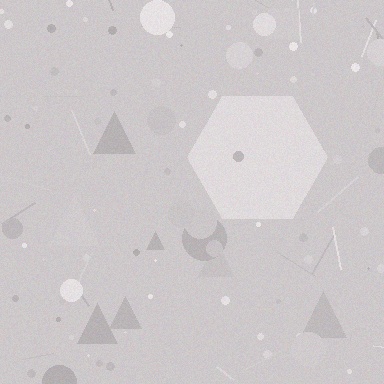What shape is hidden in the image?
A hexagon is hidden in the image.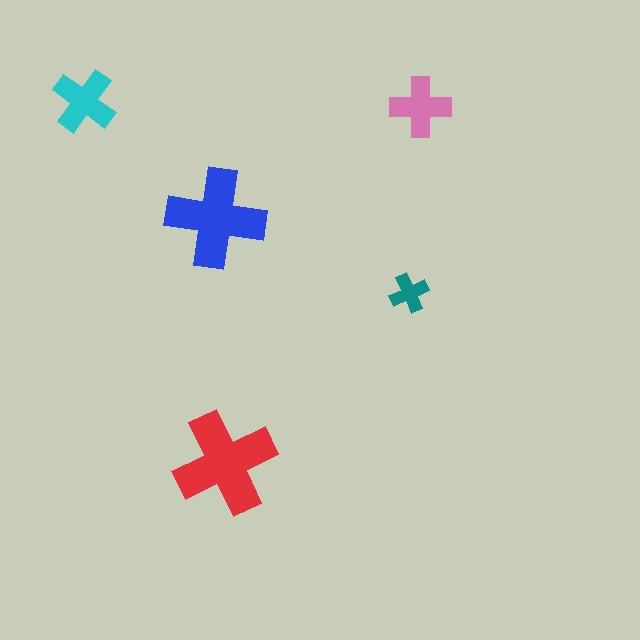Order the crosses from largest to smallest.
the red one, the blue one, the cyan one, the pink one, the teal one.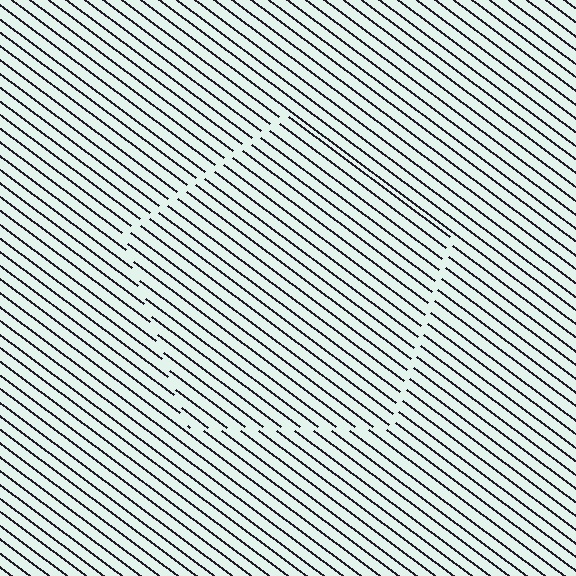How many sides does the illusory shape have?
5 sides — the line-ends trace a pentagon.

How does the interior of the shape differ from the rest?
The interior of the shape contains the same grating, shifted by half a period — the contour is defined by the phase discontinuity where line-ends from the inner and outer gratings abut.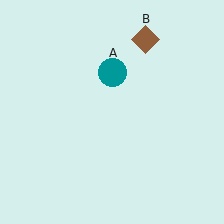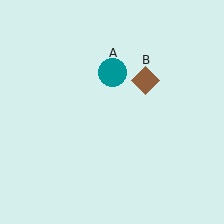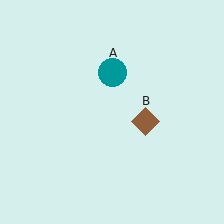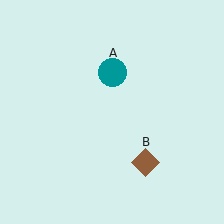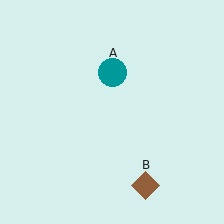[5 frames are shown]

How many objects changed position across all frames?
1 object changed position: brown diamond (object B).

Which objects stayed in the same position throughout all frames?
Teal circle (object A) remained stationary.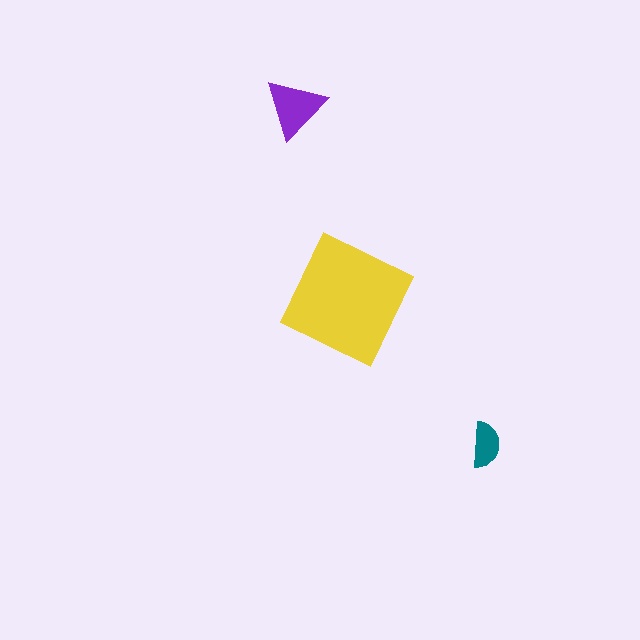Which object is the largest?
The yellow square.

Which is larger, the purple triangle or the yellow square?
The yellow square.